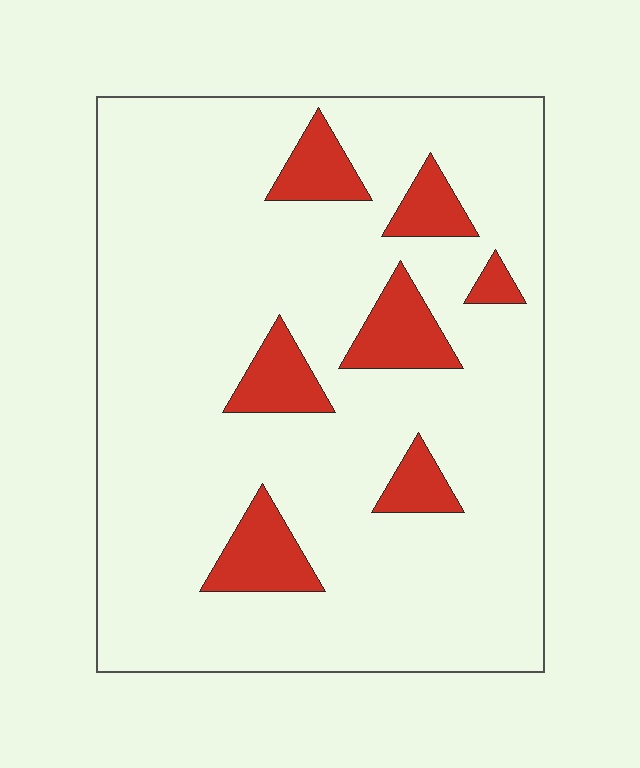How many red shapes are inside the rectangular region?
7.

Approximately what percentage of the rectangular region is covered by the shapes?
Approximately 15%.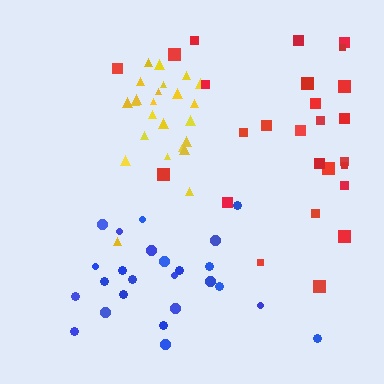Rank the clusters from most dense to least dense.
yellow, blue, red.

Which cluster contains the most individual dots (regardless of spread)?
Red (26).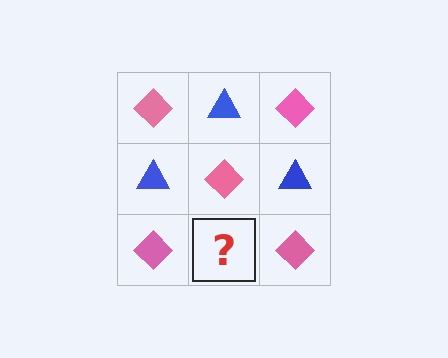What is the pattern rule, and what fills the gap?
The rule is that it alternates pink diamond and blue triangle in a checkerboard pattern. The gap should be filled with a blue triangle.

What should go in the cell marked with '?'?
The missing cell should contain a blue triangle.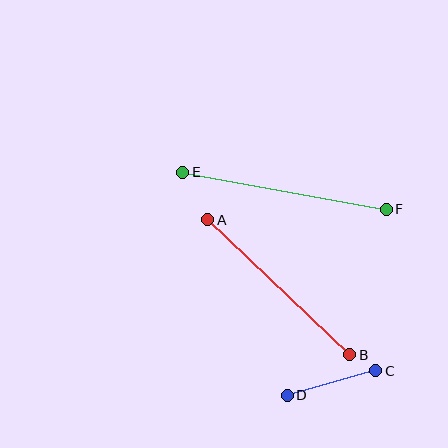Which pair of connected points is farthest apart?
Points E and F are farthest apart.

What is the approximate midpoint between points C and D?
The midpoint is at approximately (331, 383) pixels.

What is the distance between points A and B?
The distance is approximately 196 pixels.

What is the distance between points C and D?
The distance is approximately 92 pixels.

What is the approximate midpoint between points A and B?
The midpoint is at approximately (279, 287) pixels.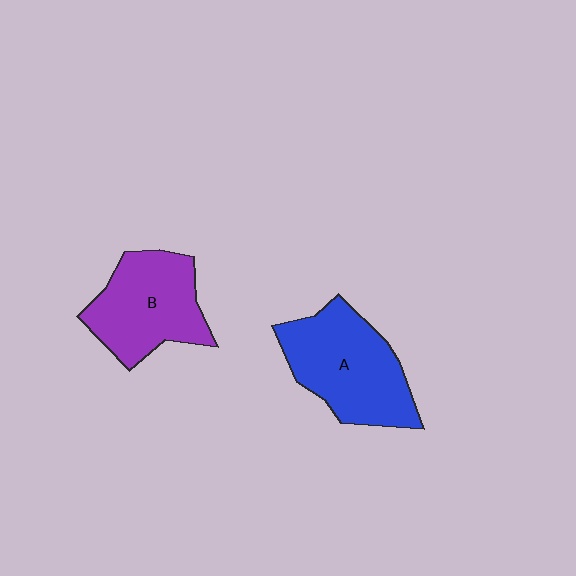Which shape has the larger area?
Shape A (blue).